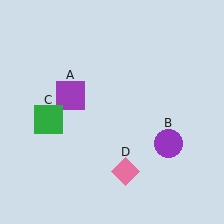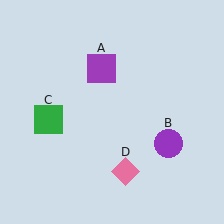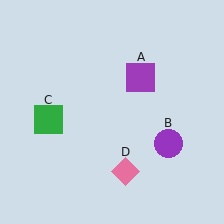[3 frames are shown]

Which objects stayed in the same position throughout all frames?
Purple circle (object B) and green square (object C) and pink diamond (object D) remained stationary.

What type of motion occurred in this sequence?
The purple square (object A) rotated clockwise around the center of the scene.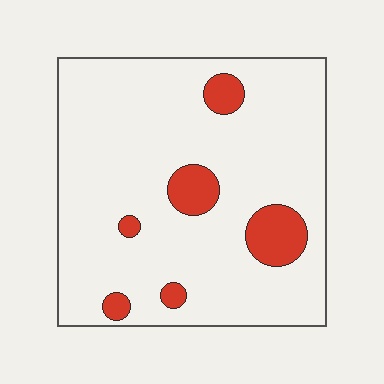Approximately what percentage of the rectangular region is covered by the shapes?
Approximately 10%.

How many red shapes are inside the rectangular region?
6.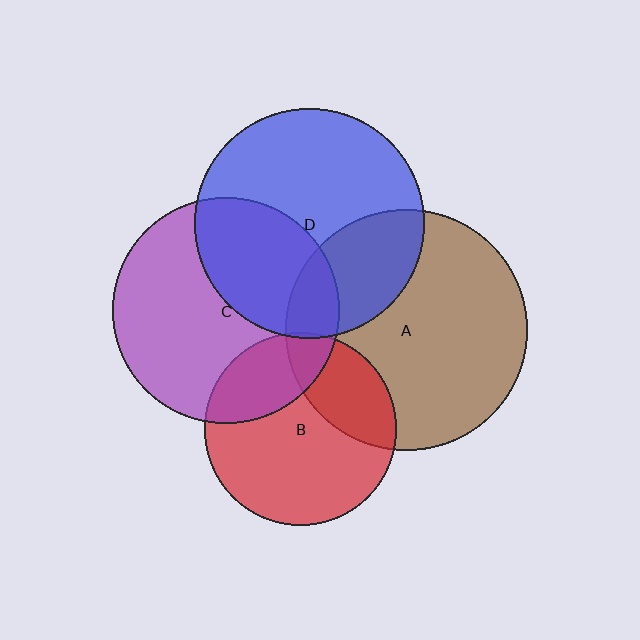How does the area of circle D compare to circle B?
Approximately 1.4 times.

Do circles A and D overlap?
Yes.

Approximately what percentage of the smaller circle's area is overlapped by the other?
Approximately 30%.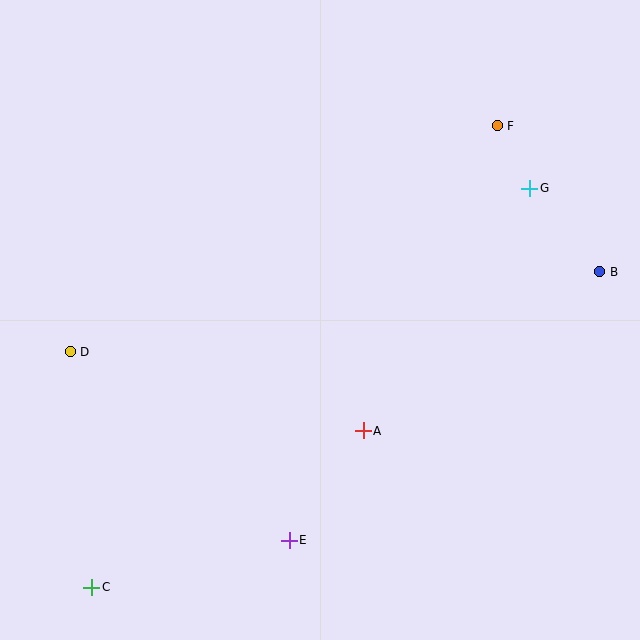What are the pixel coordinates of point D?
Point D is at (70, 352).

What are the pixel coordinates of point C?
Point C is at (92, 587).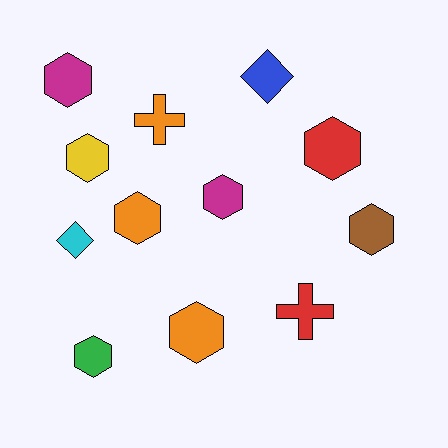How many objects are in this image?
There are 12 objects.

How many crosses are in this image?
There are 2 crosses.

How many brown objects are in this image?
There is 1 brown object.